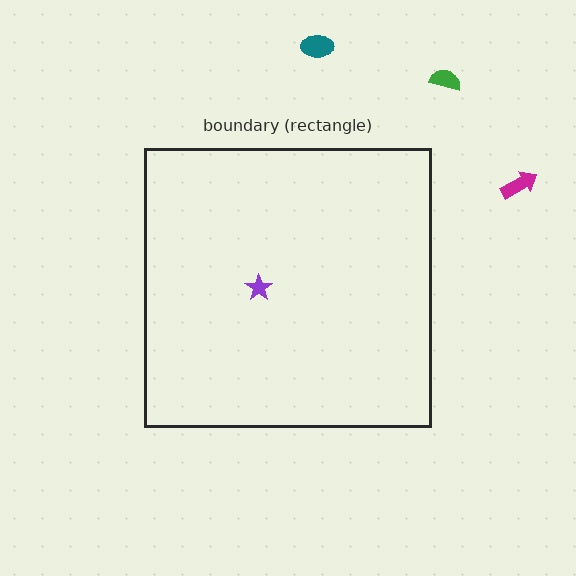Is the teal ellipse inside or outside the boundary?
Outside.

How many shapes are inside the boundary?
1 inside, 3 outside.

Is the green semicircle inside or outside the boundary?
Outside.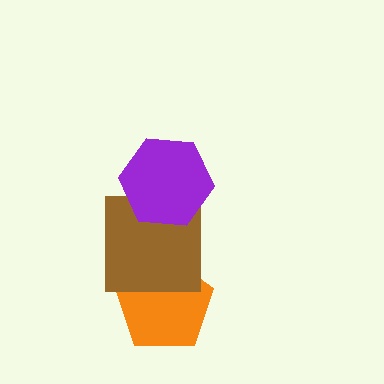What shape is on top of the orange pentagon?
The brown square is on top of the orange pentagon.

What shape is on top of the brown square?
The purple hexagon is on top of the brown square.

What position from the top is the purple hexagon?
The purple hexagon is 1st from the top.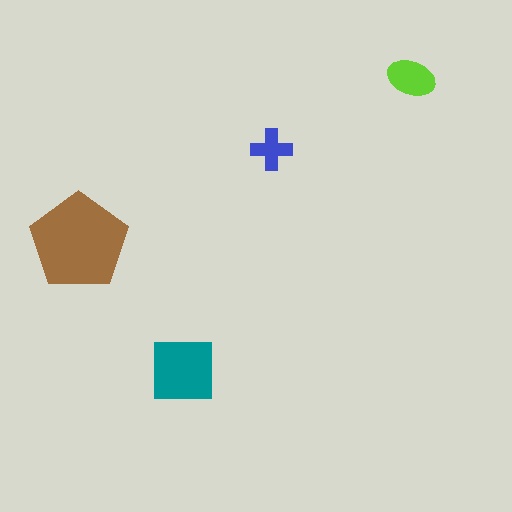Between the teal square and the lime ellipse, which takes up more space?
The teal square.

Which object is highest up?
The lime ellipse is topmost.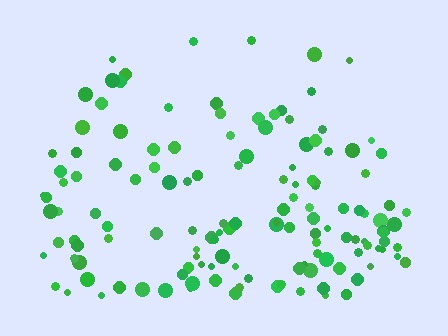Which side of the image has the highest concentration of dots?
The bottom.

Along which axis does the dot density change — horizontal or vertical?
Vertical.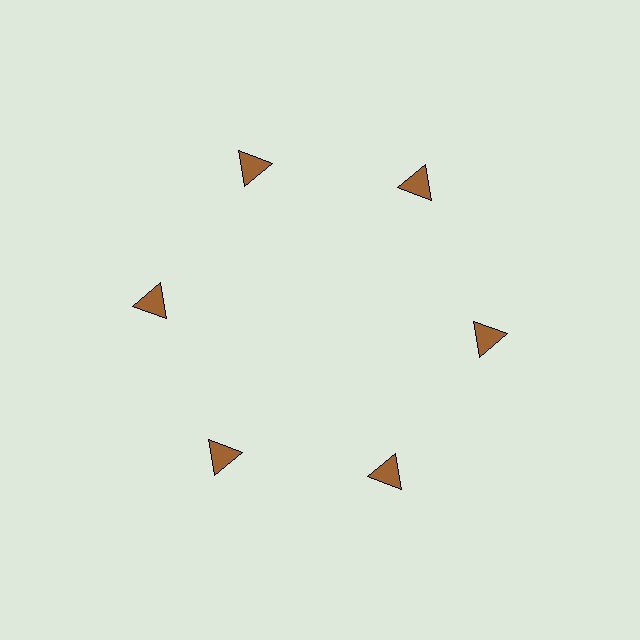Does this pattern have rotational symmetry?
Yes, this pattern has 6-fold rotational symmetry. It looks the same after rotating 60 degrees around the center.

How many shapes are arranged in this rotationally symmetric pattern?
There are 6 shapes, arranged in 6 groups of 1.